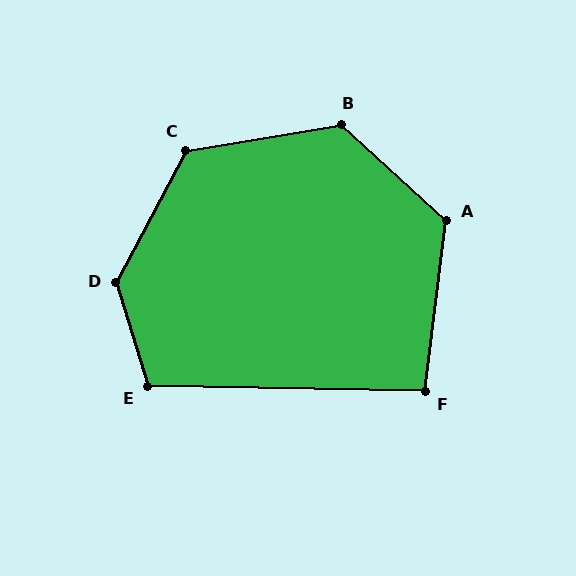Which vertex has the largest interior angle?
D, at approximately 136 degrees.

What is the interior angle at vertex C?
Approximately 127 degrees (obtuse).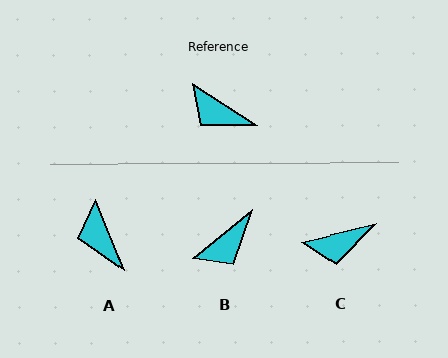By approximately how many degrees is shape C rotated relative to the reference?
Approximately 46 degrees counter-clockwise.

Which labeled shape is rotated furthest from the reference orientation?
B, about 72 degrees away.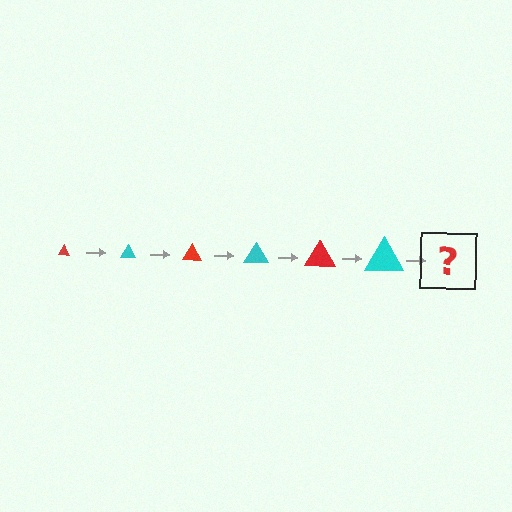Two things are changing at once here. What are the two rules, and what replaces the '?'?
The two rules are that the triangle grows larger each step and the color cycles through red and cyan. The '?' should be a red triangle, larger than the previous one.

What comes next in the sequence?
The next element should be a red triangle, larger than the previous one.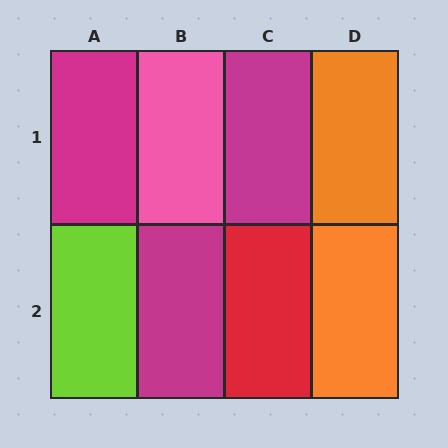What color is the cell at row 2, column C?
Red.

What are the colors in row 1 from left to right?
Magenta, pink, magenta, orange.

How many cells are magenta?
3 cells are magenta.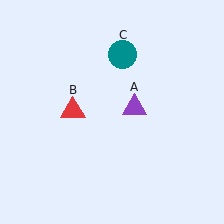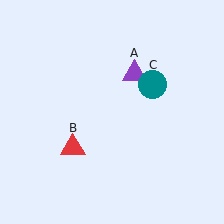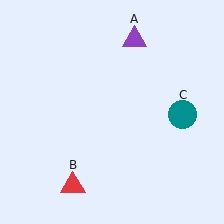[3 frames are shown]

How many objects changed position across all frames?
3 objects changed position: purple triangle (object A), red triangle (object B), teal circle (object C).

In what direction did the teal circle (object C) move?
The teal circle (object C) moved down and to the right.